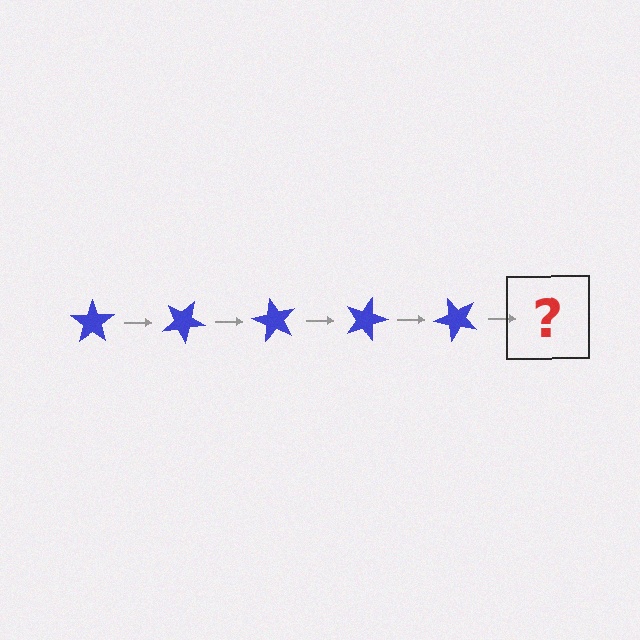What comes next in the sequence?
The next element should be a blue star rotated 150 degrees.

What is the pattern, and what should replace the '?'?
The pattern is that the star rotates 30 degrees each step. The '?' should be a blue star rotated 150 degrees.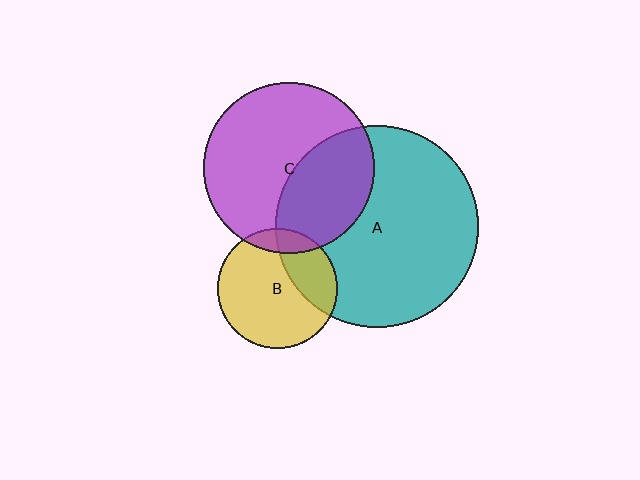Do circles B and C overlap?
Yes.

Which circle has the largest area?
Circle A (teal).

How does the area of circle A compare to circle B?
Approximately 2.8 times.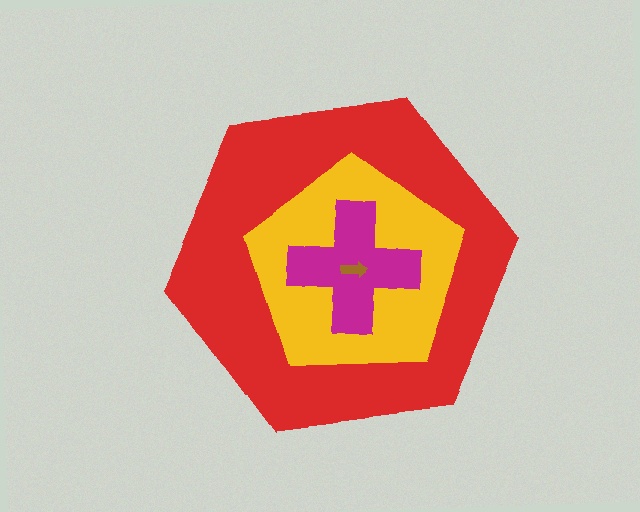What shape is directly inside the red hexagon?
The yellow pentagon.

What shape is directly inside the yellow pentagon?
The magenta cross.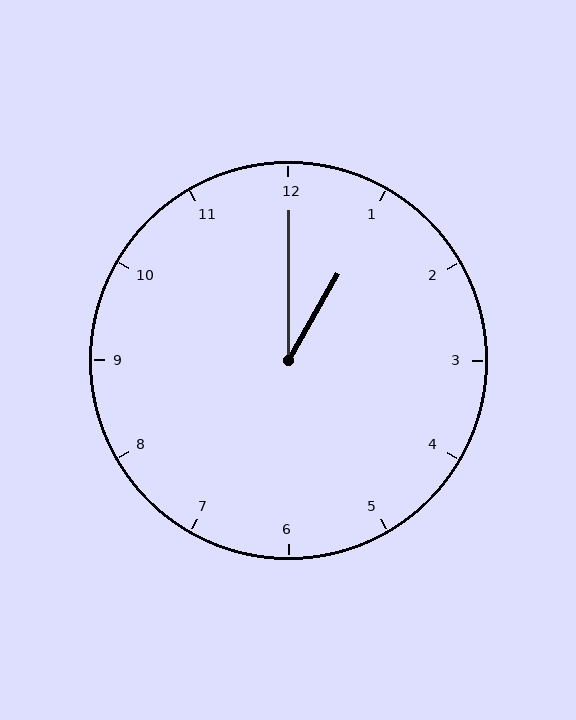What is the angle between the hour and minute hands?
Approximately 30 degrees.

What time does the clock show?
1:00.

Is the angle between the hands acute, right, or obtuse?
It is acute.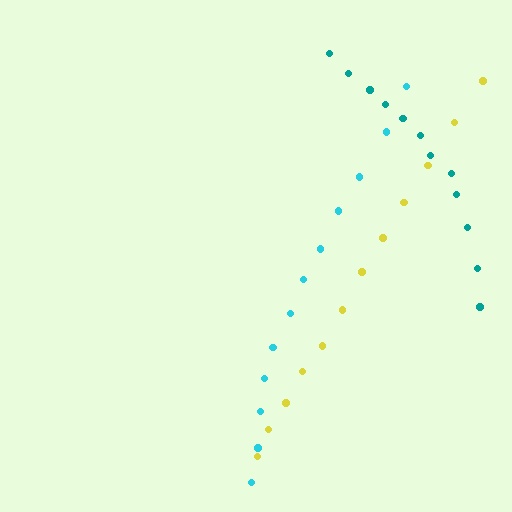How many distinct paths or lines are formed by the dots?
There are 3 distinct paths.